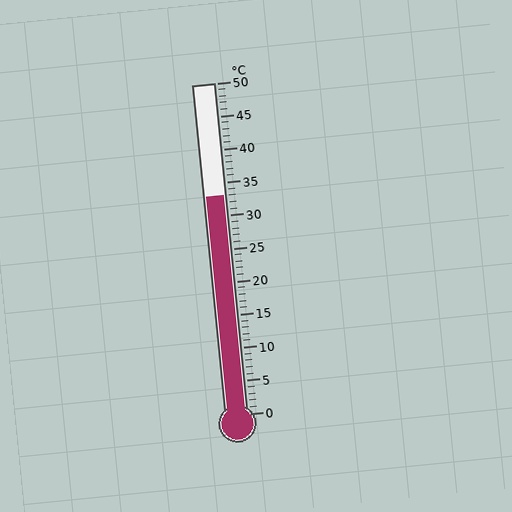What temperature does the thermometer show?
The thermometer shows approximately 33°C.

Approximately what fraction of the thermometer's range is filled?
The thermometer is filled to approximately 65% of its range.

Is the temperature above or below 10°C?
The temperature is above 10°C.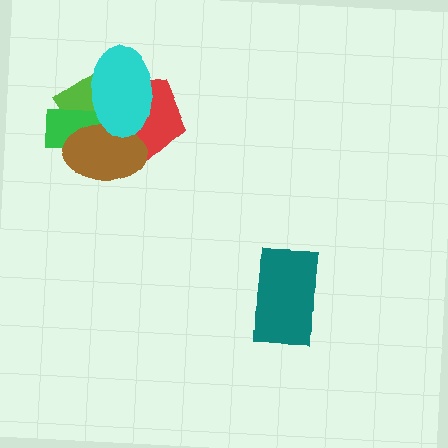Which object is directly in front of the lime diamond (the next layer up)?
The red pentagon is directly in front of the lime diamond.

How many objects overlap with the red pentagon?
4 objects overlap with the red pentagon.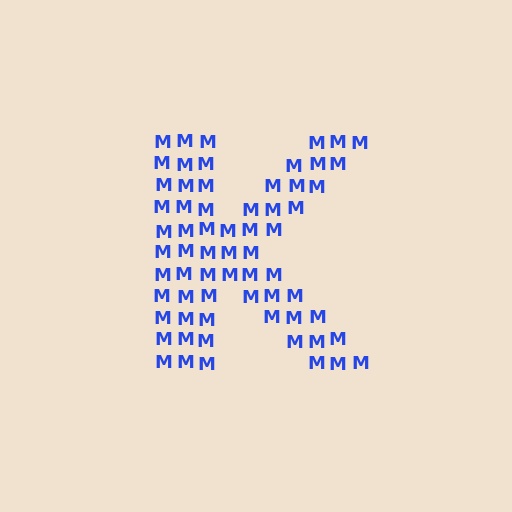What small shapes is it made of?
It is made of small letter M's.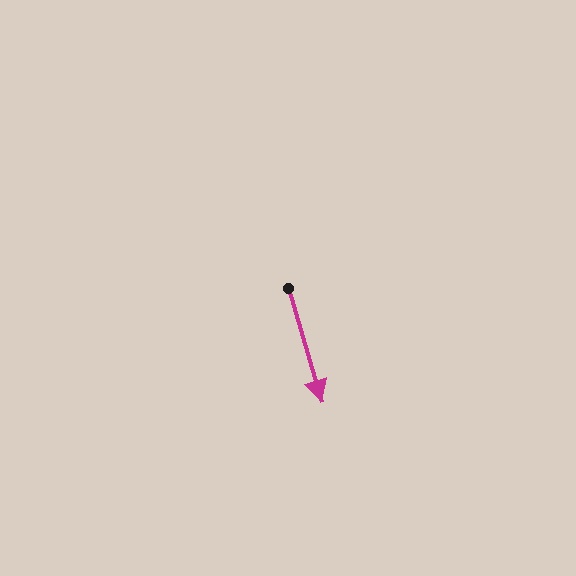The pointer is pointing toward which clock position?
Roughly 5 o'clock.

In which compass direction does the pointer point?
South.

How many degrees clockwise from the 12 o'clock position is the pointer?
Approximately 164 degrees.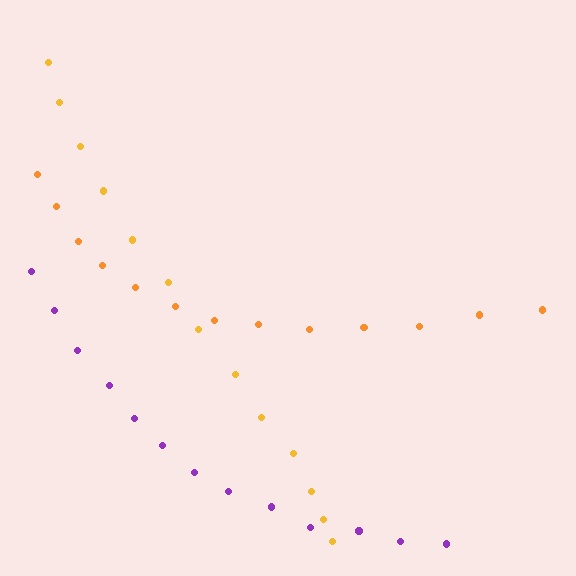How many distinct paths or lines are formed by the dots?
There are 3 distinct paths.